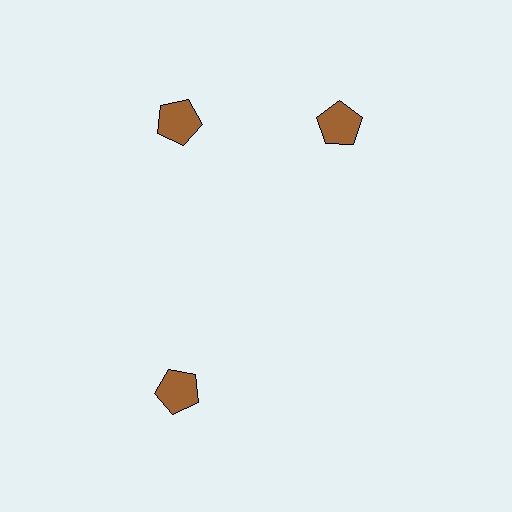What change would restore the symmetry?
The symmetry would be restored by rotating it back into even spacing with its neighbors so that all 3 pentagons sit at equal angles and equal distance from the center.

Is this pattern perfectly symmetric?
No. The 3 brown pentagons are arranged in a ring, but one element near the 3 o'clock position is rotated out of alignment along the ring, breaking the 3-fold rotational symmetry.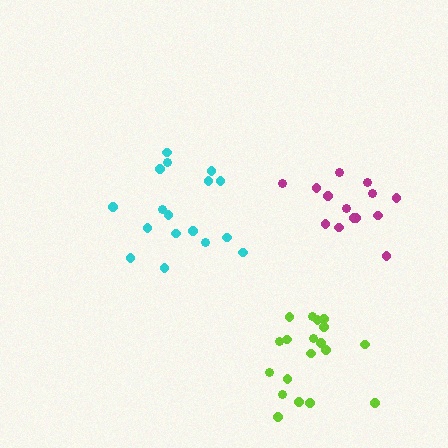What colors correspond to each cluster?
The clusters are colored: magenta, cyan, lime.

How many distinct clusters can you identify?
There are 3 distinct clusters.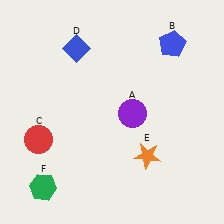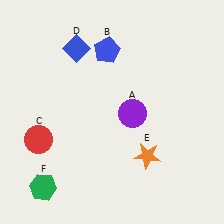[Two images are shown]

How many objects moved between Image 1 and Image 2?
1 object moved between the two images.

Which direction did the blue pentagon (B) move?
The blue pentagon (B) moved left.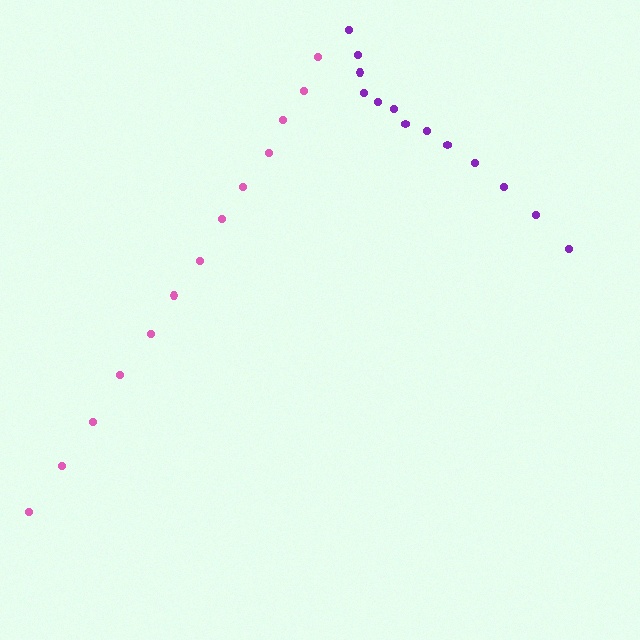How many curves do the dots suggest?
There are 2 distinct paths.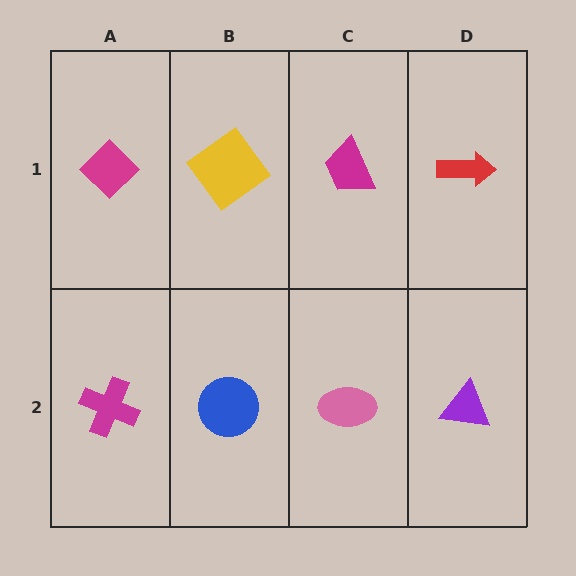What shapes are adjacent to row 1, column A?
A magenta cross (row 2, column A), a yellow diamond (row 1, column B).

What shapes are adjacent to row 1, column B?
A blue circle (row 2, column B), a magenta diamond (row 1, column A), a magenta trapezoid (row 1, column C).